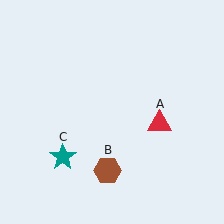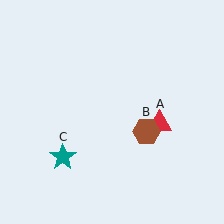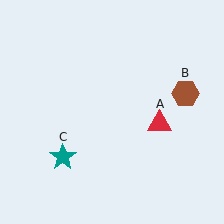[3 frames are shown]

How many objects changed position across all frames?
1 object changed position: brown hexagon (object B).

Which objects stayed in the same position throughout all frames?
Red triangle (object A) and teal star (object C) remained stationary.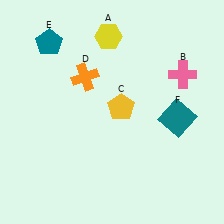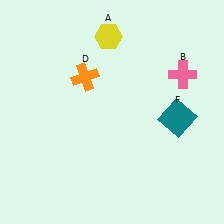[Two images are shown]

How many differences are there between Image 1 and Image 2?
There are 2 differences between the two images.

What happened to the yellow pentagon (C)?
The yellow pentagon (C) was removed in Image 2. It was in the top-right area of Image 1.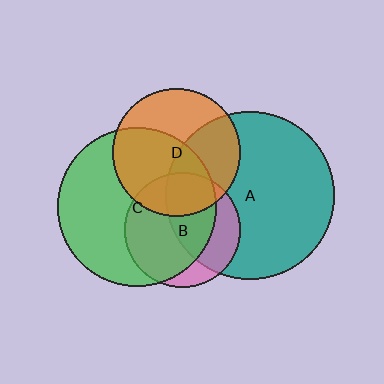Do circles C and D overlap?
Yes.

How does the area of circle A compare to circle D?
Approximately 1.7 times.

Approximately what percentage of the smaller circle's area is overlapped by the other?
Approximately 55%.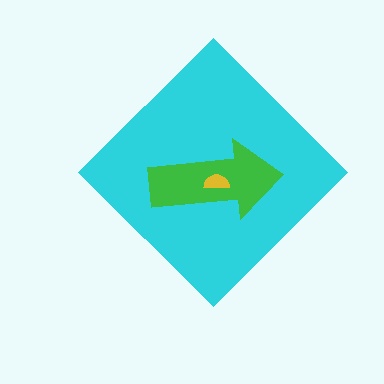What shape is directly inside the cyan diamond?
The green arrow.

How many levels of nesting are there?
3.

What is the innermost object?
The yellow semicircle.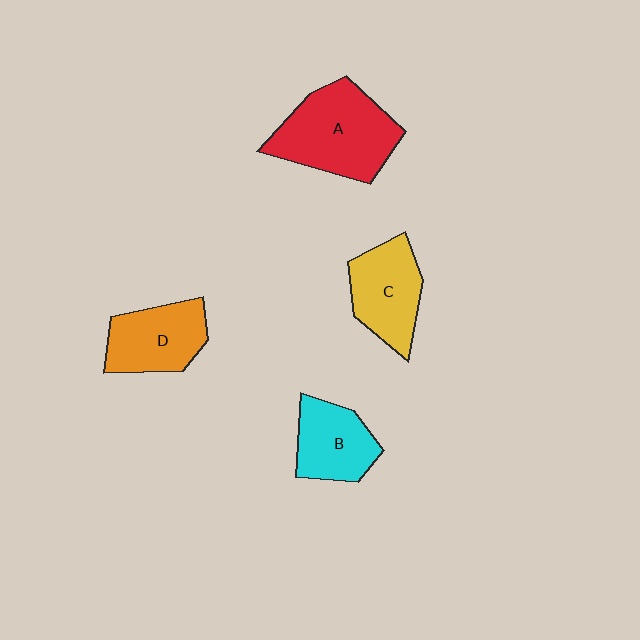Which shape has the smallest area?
Shape B (cyan).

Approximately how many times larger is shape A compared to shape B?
Approximately 1.6 times.